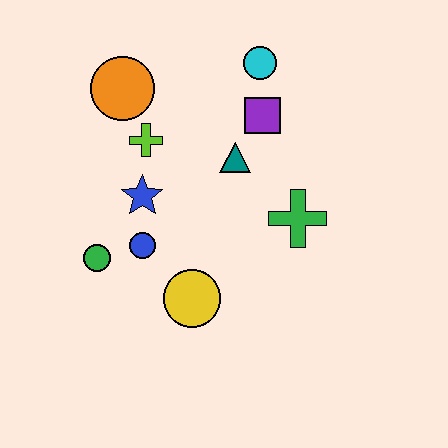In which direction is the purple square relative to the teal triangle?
The purple square is above the teal triangle.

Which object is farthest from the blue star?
The cyan circle is farthest from the blue star.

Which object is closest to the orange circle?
The lime cross is closest to the orange circle.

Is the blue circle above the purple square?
No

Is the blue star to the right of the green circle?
Yes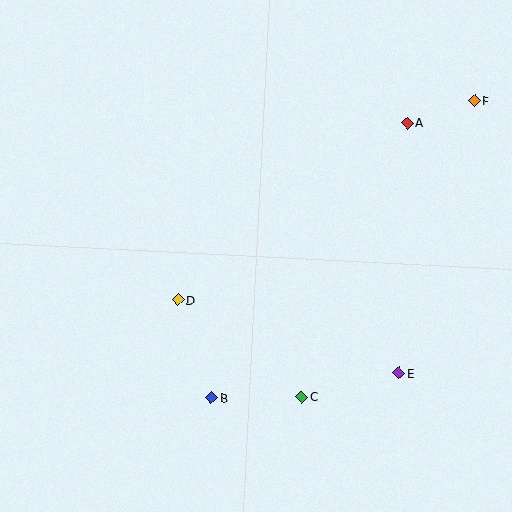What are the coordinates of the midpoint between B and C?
The midpoint between B and C is at (257, 397).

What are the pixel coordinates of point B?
Point B is at (212, 398).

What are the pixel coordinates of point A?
Point A is at (407, 123).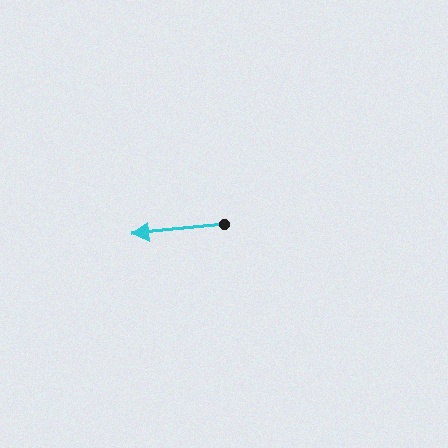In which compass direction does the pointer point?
West.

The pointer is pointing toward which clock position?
Roughly 9 o'clock.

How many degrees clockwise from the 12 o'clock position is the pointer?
Approximately 264 degrees.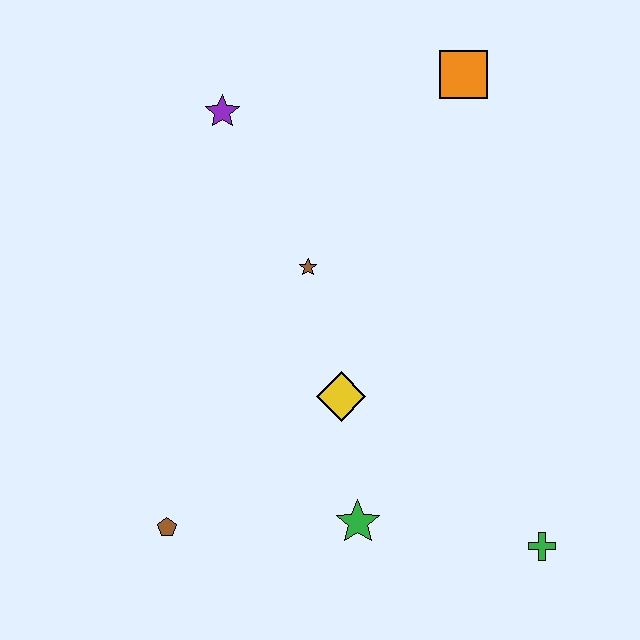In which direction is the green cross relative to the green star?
The green cross is to the right of the green star.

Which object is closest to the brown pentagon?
The green star is closest to the brown pentagon.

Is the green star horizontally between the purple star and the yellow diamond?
No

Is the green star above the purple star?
No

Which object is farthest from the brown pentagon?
The orange square is farthest from the brown pentagon.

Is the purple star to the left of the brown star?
Yes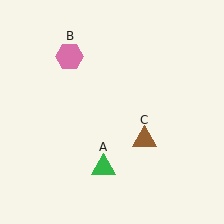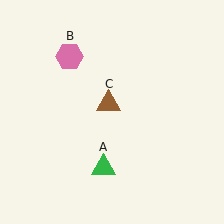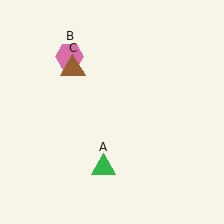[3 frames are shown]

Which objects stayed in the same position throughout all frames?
Green triangle (object A) and pink hexagon (object B) remained stationary.